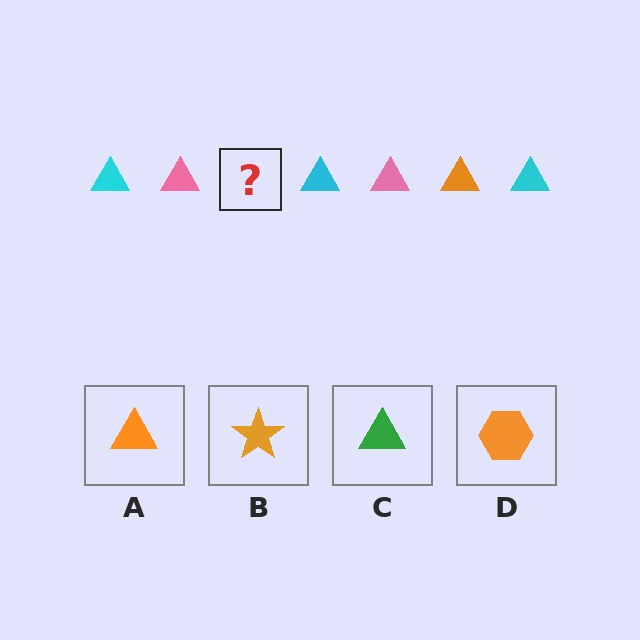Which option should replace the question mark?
Option A.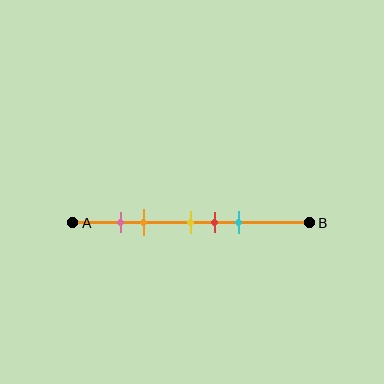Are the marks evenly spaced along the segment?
No, the marks are not evenly spaced.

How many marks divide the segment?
There are 5 marks dividing the segment.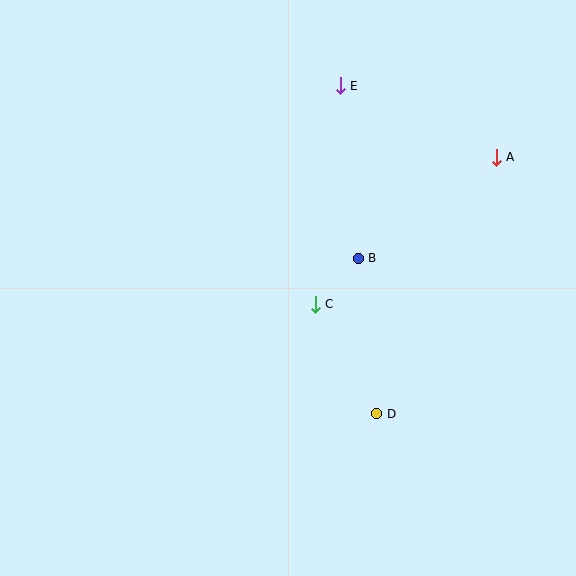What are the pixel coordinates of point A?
Point A is at (496, 157).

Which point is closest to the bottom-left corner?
Point D is closest to the bottom-left corner.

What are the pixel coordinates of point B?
Point B is at (358, 258).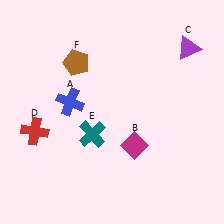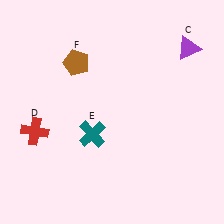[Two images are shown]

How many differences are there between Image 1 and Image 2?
There are 2 differences between the two images.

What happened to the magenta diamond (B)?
The magenta diamond (B) was removed in Image 2. It was in the bottom-right area of Image 1.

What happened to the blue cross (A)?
The blue cross (A) was removed in Image 2. It was in the top-left area of Image 1.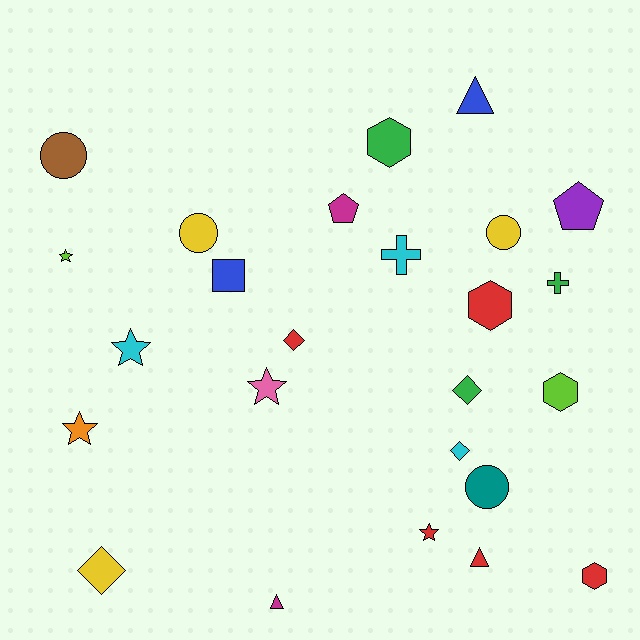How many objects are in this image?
There are 25 objects.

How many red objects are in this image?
There are 5 red objects.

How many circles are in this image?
There are 4 circles.